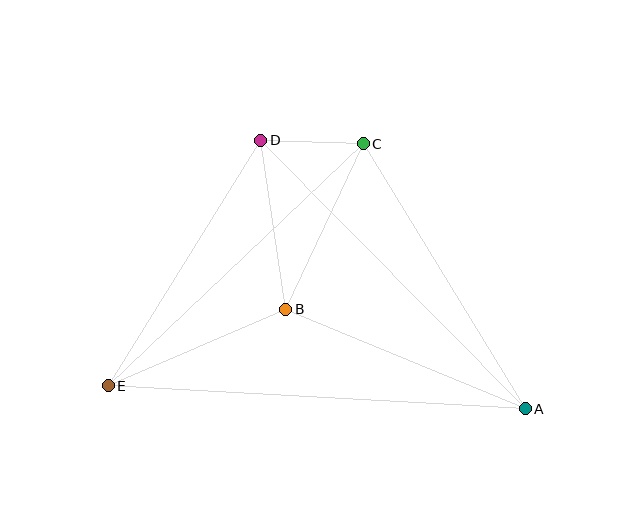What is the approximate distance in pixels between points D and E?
The distance between D and E is approximately 289 pixels.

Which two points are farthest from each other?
Points A and E are farthest from each other.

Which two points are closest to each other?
Points C and D are closest to each other.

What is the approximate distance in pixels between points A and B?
The distance between A and B is approximately 259 pixels.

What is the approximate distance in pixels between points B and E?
The distance between B and E is approximately 193 pixels.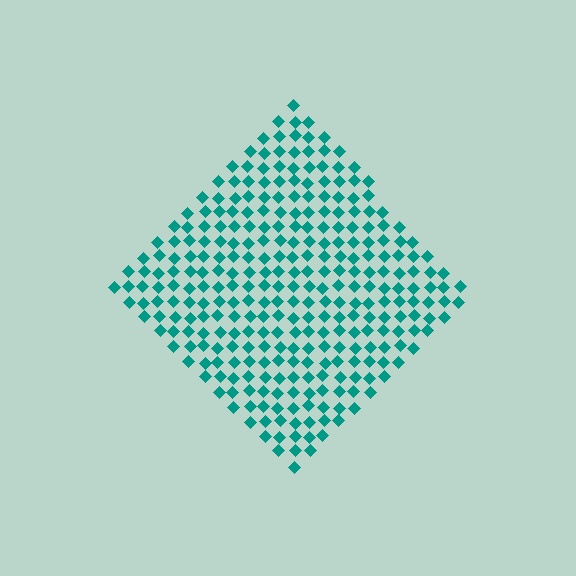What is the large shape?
The large shape is a diamond.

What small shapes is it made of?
It is made of small diamonds.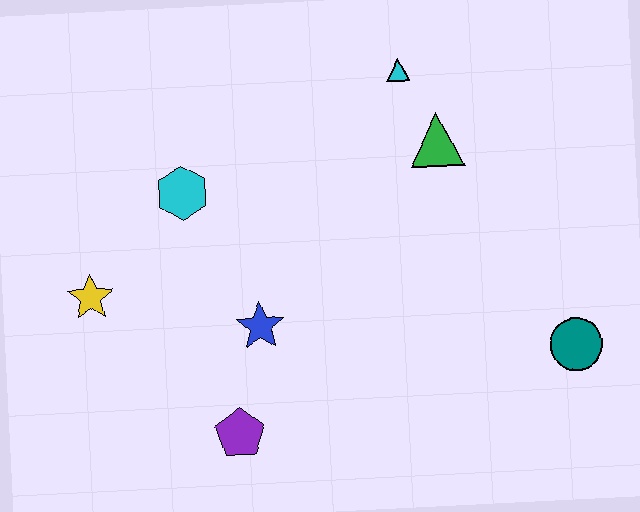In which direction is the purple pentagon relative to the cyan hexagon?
The purple pentagon is below the cyan hexagon.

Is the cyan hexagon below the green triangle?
Yes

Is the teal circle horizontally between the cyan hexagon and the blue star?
No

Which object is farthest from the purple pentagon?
The cyan triangle is farthest from the purple pentagon.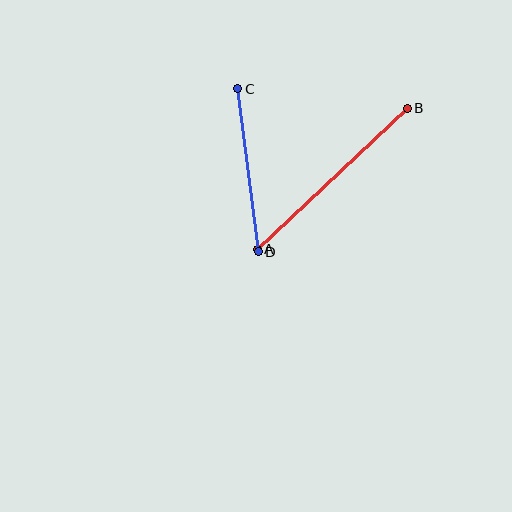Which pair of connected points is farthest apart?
Points A and B are farthest apart.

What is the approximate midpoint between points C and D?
The midpoint is at approximately (248, 170) pixels.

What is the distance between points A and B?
The distance is approximately 206 pixels.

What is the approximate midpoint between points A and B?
The midpoint is at approximately (332, 179) pixels.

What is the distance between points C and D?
The distance is approximately 164 pixels.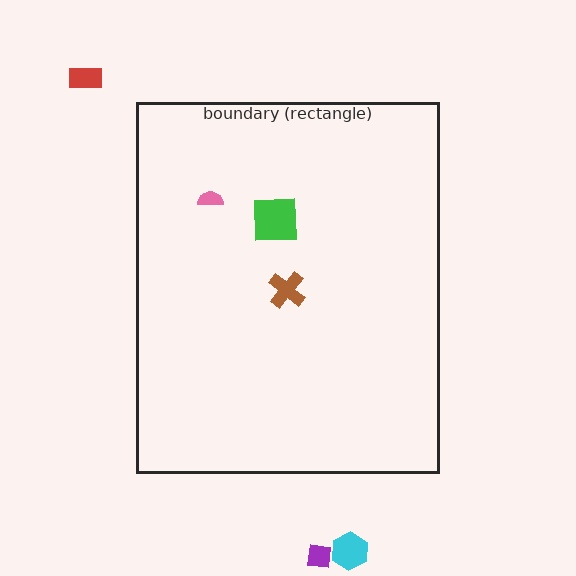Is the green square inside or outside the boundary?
Inside.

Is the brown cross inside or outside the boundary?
Inside.